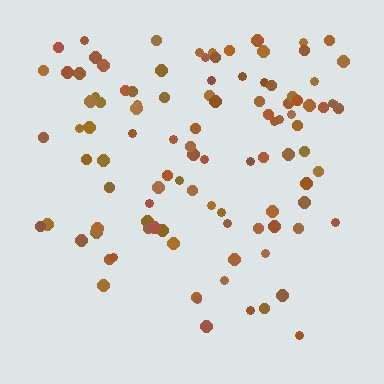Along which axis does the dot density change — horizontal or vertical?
Vertical.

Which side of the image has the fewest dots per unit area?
The bottom.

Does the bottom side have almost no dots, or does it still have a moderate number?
Still a moderate number, just noticeably fewer than the top.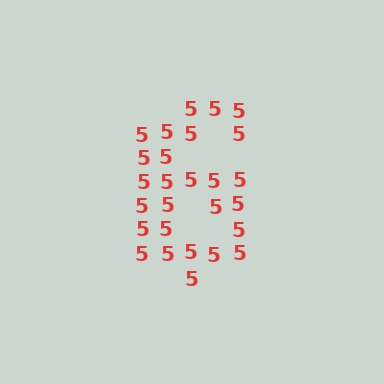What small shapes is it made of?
It is made of small digit 5's.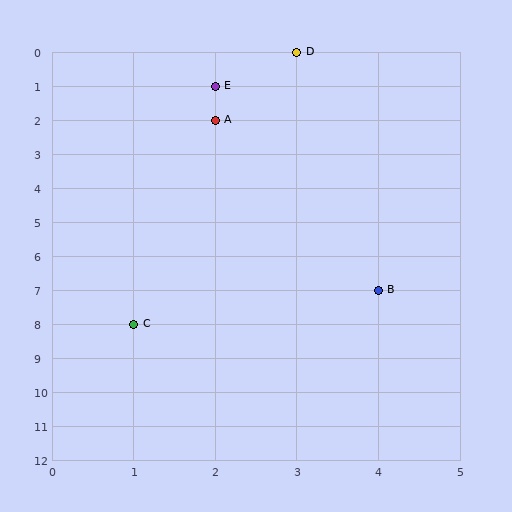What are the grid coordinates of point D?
Point D is at grid coordinates (3, 0).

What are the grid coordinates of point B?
Point B is at grid coordinates (4, 7).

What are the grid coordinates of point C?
Point C is at grid coordinates (1, 8).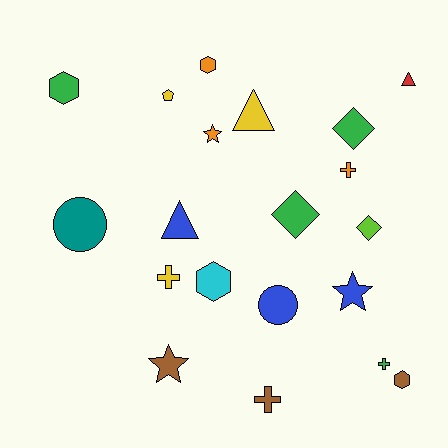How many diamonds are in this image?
There are 3 diamonds.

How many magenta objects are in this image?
There are no magenta objects.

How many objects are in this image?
There are 20 objects.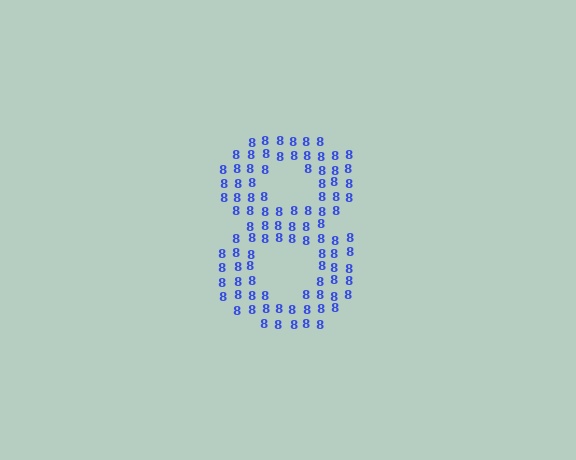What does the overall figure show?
The overall figure shows the digit 8.